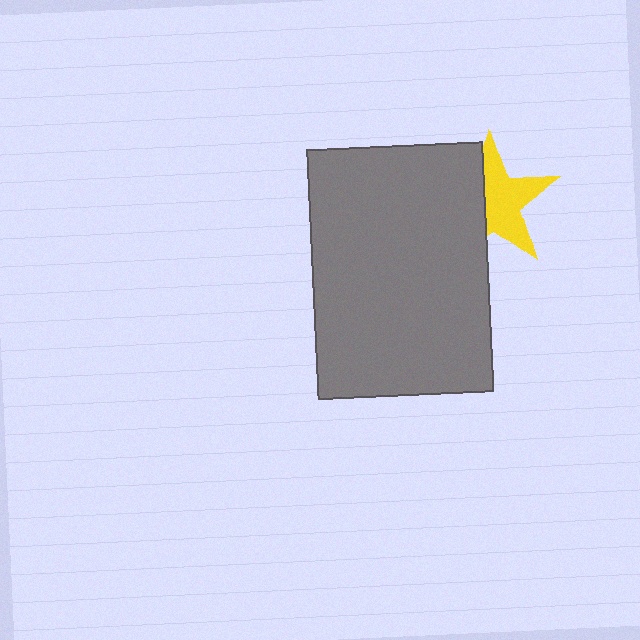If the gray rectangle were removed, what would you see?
You would see the complete yellow star.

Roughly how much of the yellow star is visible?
About half of it is visible (roughly 59%).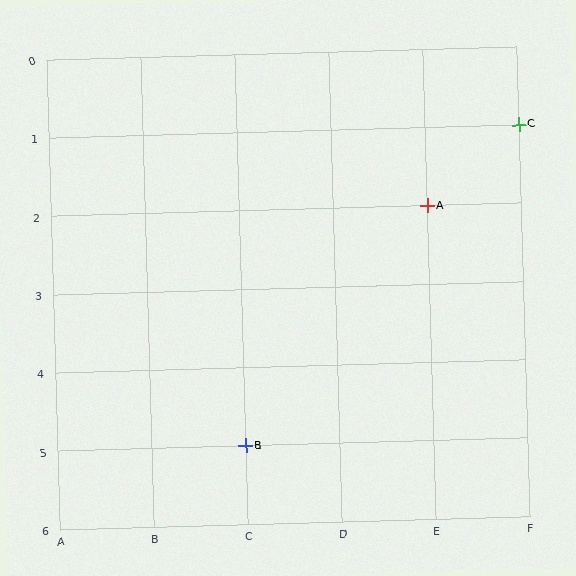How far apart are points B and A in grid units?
Points B and A are 2 columns and 3 rows apart (about 3.6 grid units diagonally).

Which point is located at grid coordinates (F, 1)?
Point C is at (F, 1).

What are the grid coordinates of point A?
Point A is at grid coordinates (E, 2).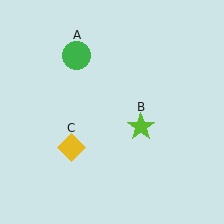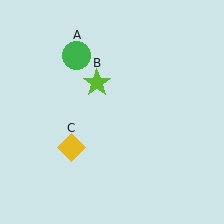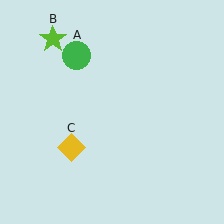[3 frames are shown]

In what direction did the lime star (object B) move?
The lime star (object B) moved up and to the left.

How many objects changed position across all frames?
1 object changed position: lime star (object B).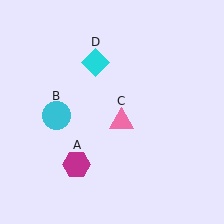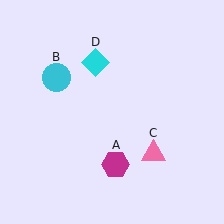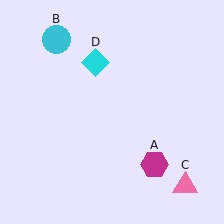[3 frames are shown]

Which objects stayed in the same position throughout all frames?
Cyan diamond (object D) remained stationary.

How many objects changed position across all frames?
3 objects changed position: magenta hexagon (object A), cyan circle (object B), pink triangle (object C).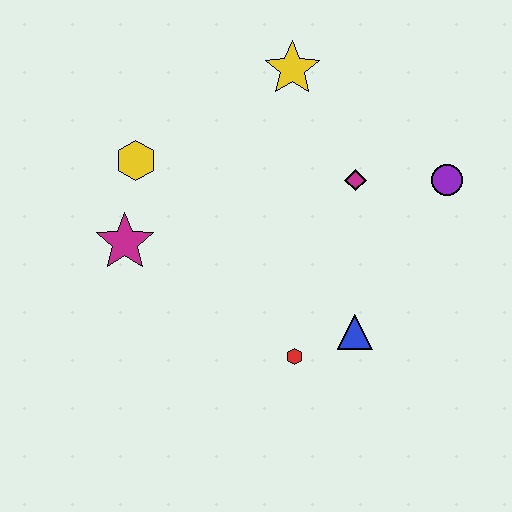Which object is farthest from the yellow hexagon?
The purple circle is farthest from the yellow hexagon.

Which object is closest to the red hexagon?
The blue triangle is closest to the red hexagon.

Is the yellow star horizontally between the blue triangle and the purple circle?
No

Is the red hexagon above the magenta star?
No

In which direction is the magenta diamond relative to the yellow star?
The magenta diamond is below the yellow star.